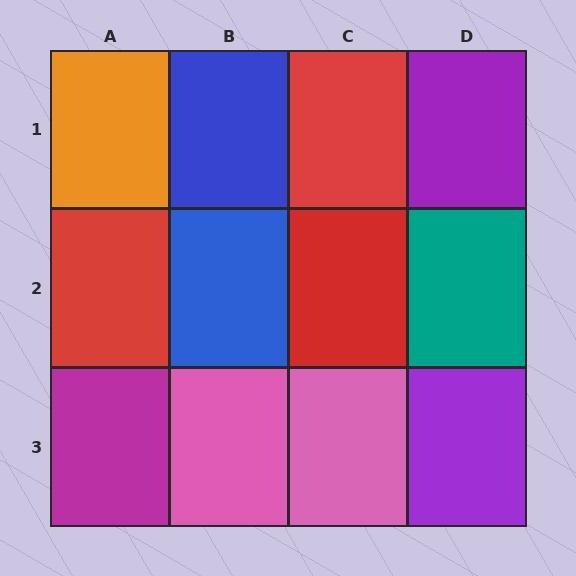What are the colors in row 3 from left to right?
Magenta, pink, pink, purple.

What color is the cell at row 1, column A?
Orange.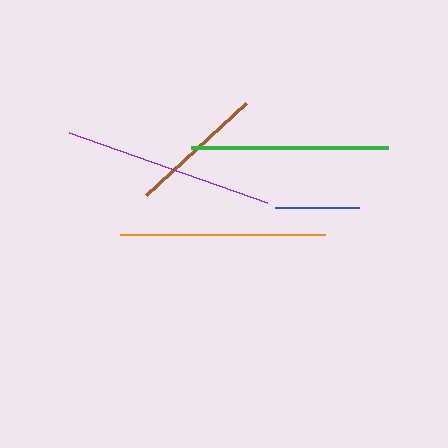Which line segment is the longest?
The purple line is the longest at approximately 210 pixels.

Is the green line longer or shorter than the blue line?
The green line is longer than the blue line.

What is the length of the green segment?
The green segment is approximately 198 pixels long.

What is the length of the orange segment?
The orange segment is approximately 205 pixels long.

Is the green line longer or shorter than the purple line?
The purple line is longer than the green line.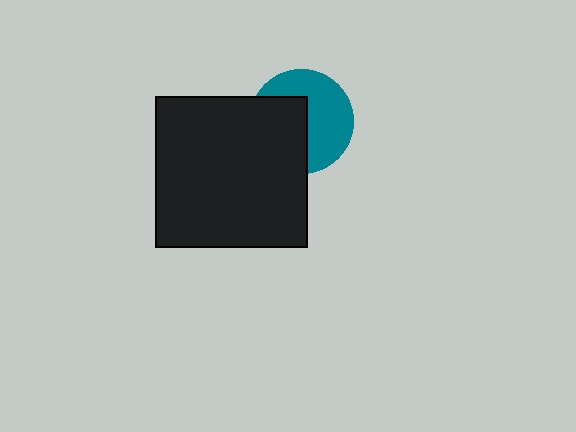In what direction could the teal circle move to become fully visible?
The teal circle could move right. That would shift it out from behind the black square entirely.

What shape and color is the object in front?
The object in front is a black square.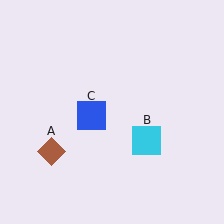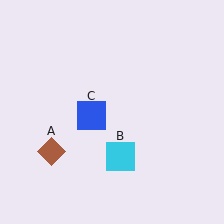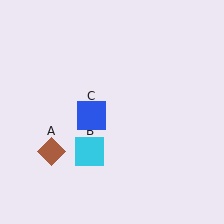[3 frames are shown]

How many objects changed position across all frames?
1 object changed position: cyan square (object B).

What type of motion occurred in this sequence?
The cyan square (object B) rotated clockwise around the center of the scene.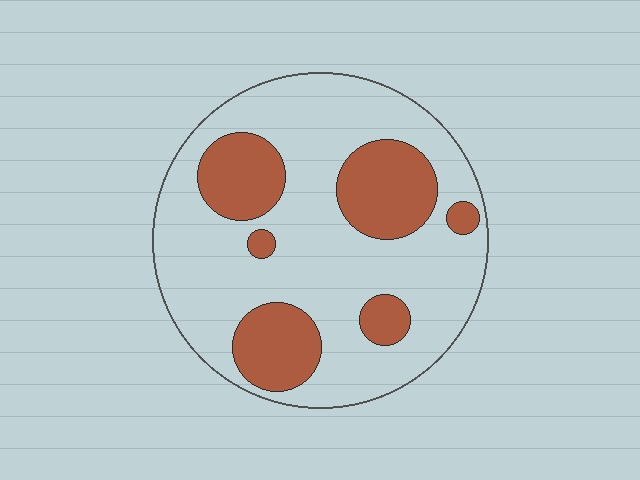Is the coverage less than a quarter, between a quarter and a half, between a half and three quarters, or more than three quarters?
Between a quarter and a half.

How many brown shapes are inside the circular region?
6.